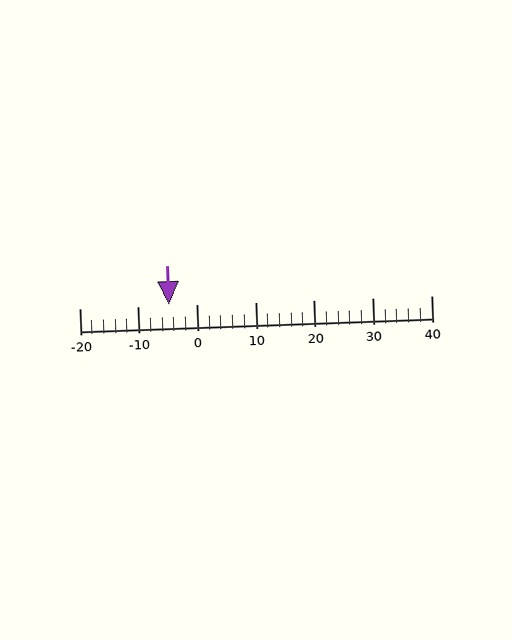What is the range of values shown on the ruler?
The ruler shows values from -20 to 40.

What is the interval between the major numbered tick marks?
The major tick marks are spaced 10 units apart.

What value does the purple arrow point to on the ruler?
The purple arrow points to approximately -5.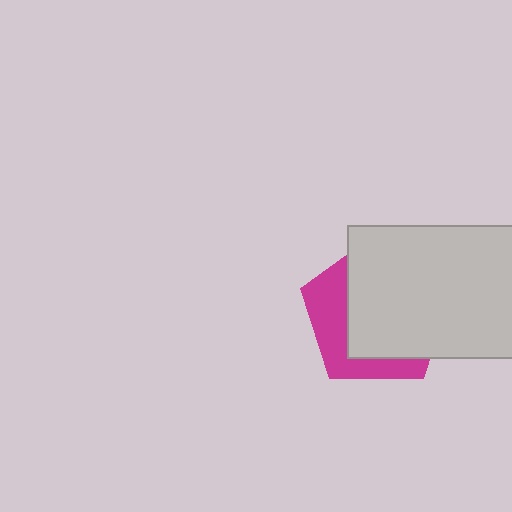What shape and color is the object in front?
The object in front is a light gray rectangle.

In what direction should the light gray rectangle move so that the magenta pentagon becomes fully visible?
The light gray rectangle should move right. That is the shortest direction to clear the overlap and leave the magenta pentagon fully visible.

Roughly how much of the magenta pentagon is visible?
A small part of it is visible (roughly 35%).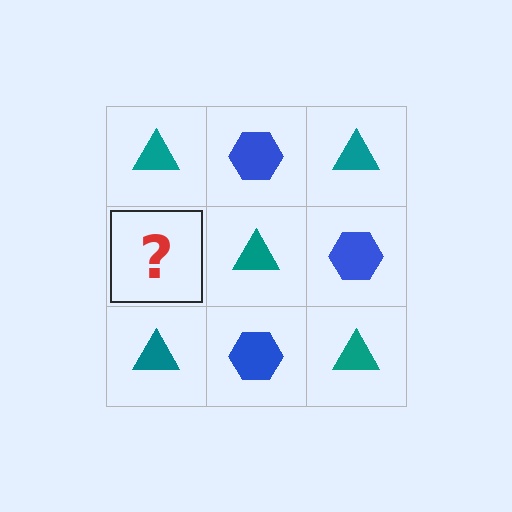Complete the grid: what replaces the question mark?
The question mark should be replaced with a blue hexagon.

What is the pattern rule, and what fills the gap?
The rule is that it alternates teal triangle and blue hexagon in a checkerboard pattern. The gap should be filled with a blue hexagon.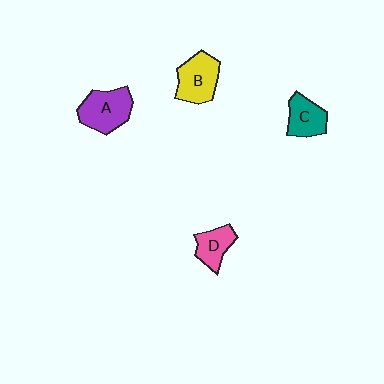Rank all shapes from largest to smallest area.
From largest to smallest: A (purple), B (yellow), C (teal), D (pink).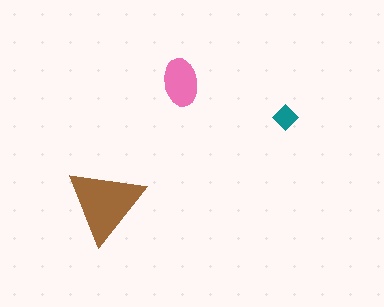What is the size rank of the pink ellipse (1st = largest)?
2nd.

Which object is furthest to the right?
The teal diamond is rightmost.